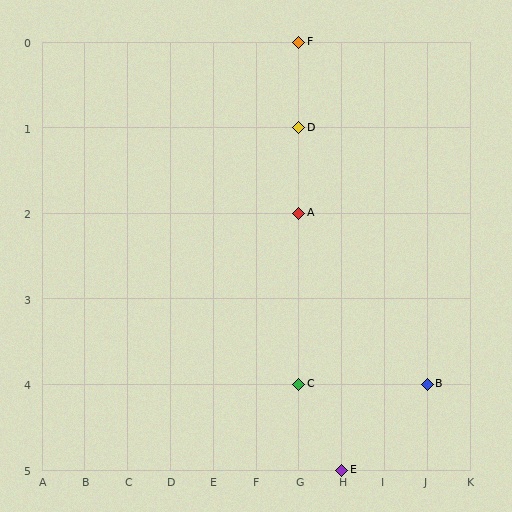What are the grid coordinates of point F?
Point F is at grid coordinates (G, 0).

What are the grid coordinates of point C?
Point C is at grid coordinates (G, 4).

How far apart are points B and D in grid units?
Points B and D are 3 columns and 3 rows apart (about 4.2 grid units diagonally).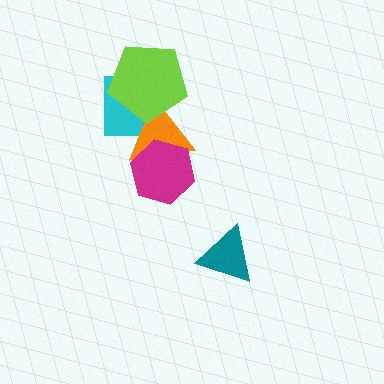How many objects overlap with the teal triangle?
0 objects overlap with the teal triangle.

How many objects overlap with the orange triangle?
3 objects overlap with the orange triangle.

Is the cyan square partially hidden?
Yes, it is partially covered by another shape.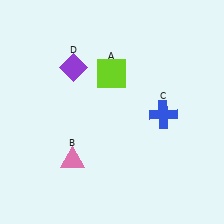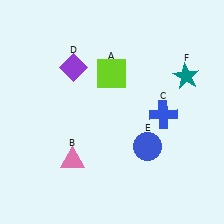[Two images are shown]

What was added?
A blue circle (E), a teal star (F) were added in Image 2.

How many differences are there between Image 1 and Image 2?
There are 2 differences between the two images.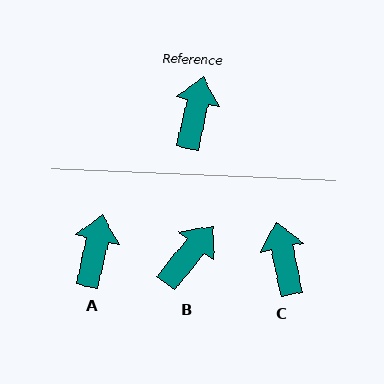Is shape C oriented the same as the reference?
No, it is off by about 25 degrees.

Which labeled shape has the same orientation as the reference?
A.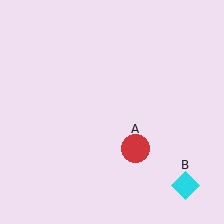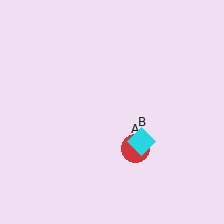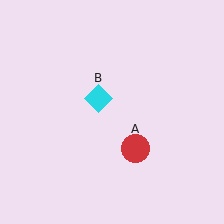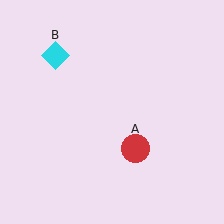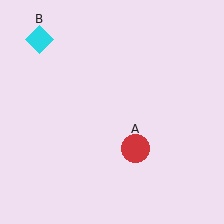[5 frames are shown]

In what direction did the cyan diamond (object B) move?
The cyan diamond (object B) moved up and to the left.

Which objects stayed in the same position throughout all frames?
Red circle (object A) remained stationary.